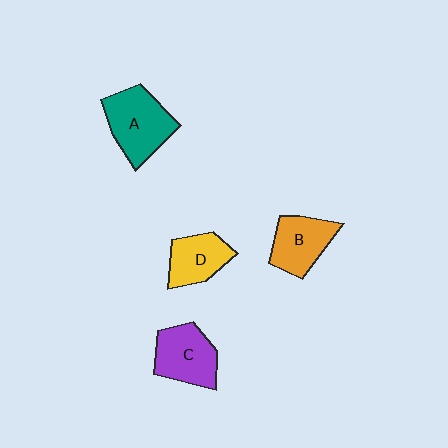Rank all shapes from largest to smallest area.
From largest to smallest: A (teal), C (purple), B (orange), D (yellow).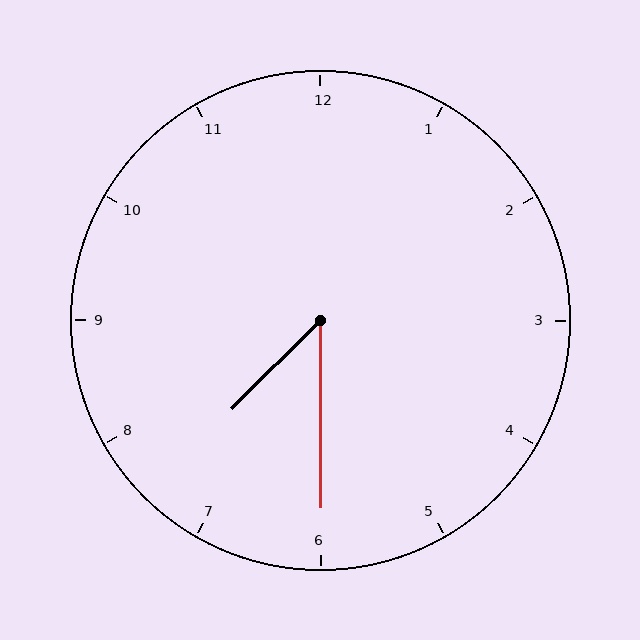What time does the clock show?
7:30.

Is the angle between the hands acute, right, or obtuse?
It is acute.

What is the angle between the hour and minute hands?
Approximately 45 degrees.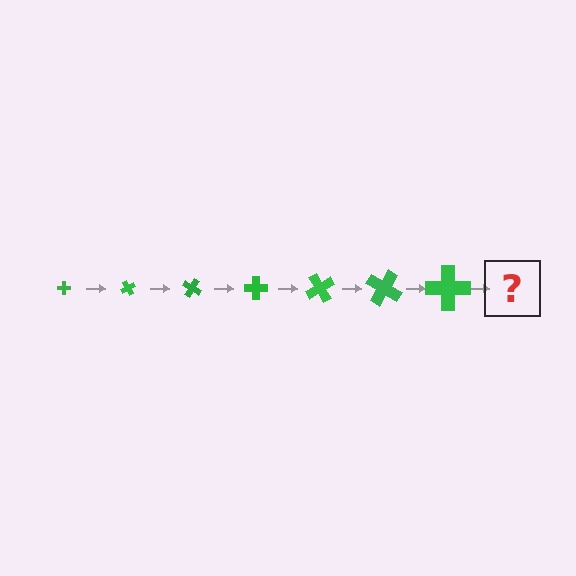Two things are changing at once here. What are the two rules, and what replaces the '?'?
The two rules are that the cross grows larger each step and it rotates 60 degrees each step. The '?' should be a cross, larger than the previous one and rotated 420 degrees from the start.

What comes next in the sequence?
The next element should be a cross, larger than the previous one and rotated 420 degrees from the start.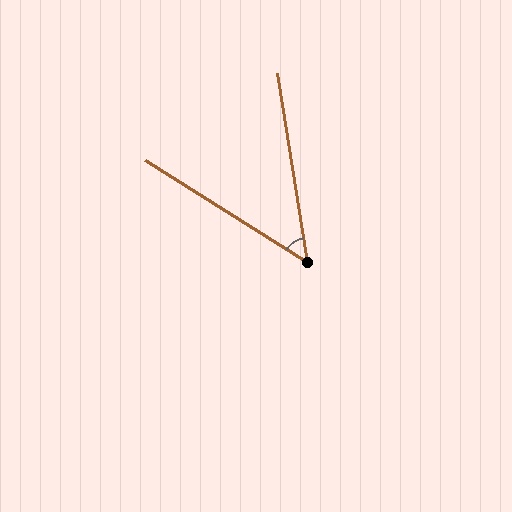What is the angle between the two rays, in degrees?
Approximately 49 degrees.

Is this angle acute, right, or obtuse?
It is acute.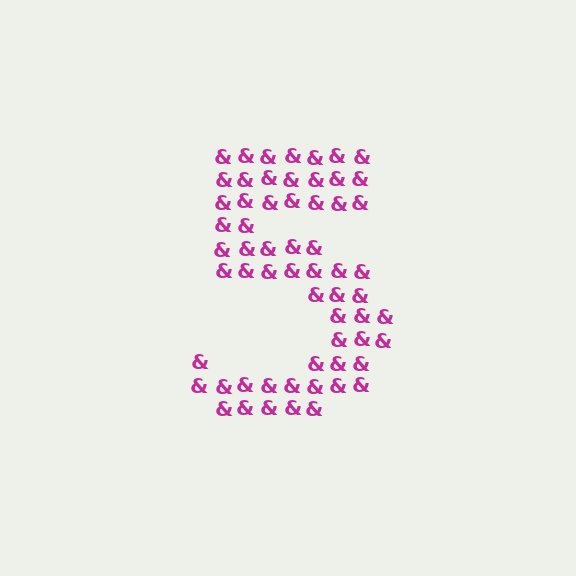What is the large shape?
The large shape is the digit 5.